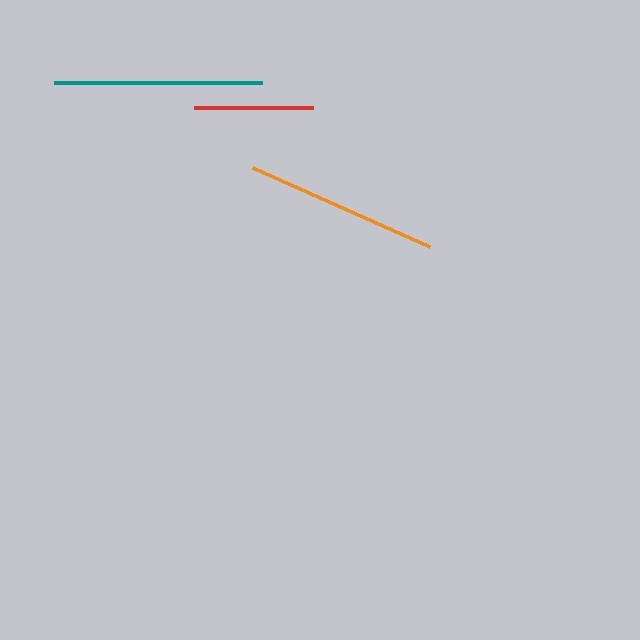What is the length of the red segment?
The red segment is approximately 119 pixels long.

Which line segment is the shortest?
The red line is the shortest at approximately 119 pixels.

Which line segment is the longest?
The teal line is the longest at approximately 208 pixels.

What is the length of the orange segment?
The orange segment is approximately 194 pixels long.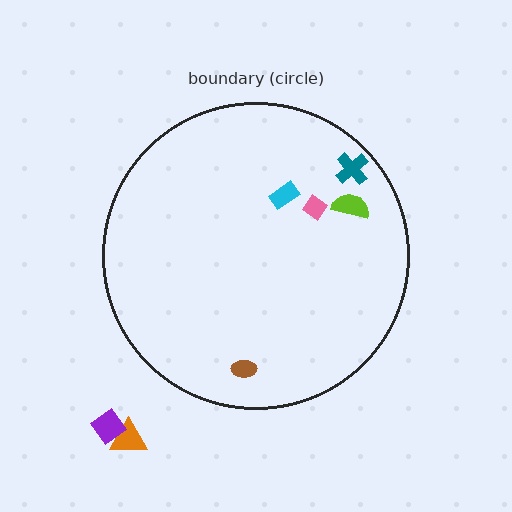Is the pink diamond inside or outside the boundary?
Inside.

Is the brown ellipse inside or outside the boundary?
Inside.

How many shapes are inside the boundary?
5 inside, 2 outside.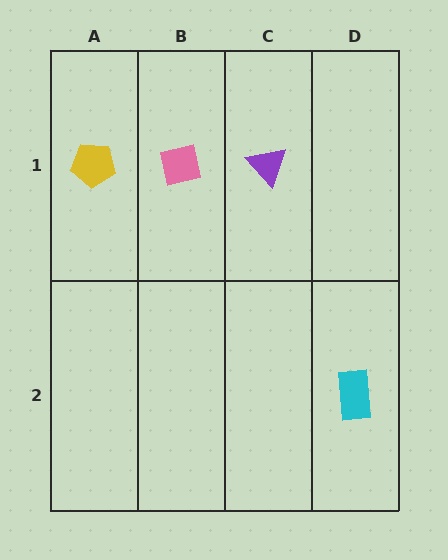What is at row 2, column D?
A cyan rectangle.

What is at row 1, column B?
A pink square.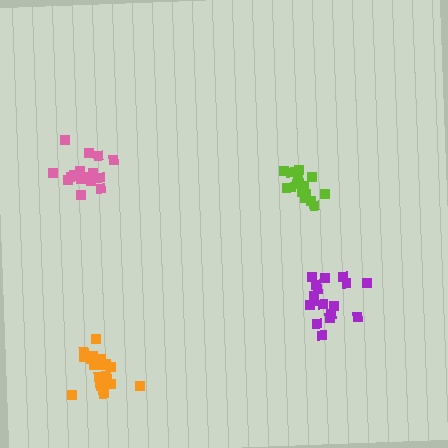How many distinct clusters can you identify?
There are 4 distinct clusters.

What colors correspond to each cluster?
The clusters are colored: orange, lime, purple, pink.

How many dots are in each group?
Group 1: 19 dots, Group 2: 17 dots, Group 3: 17 dots, Group 4: 16 dots (69 total).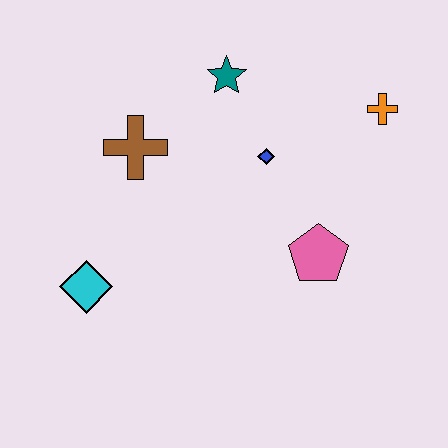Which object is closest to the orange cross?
The blue diamond is closest to the orange cross.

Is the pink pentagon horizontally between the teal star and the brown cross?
No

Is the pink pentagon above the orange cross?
No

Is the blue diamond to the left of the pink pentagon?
Yes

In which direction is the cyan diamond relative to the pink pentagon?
The cyan diamond is to the left of the pink pentagon.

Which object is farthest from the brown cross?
The orange cross is farthest from the brown cross.